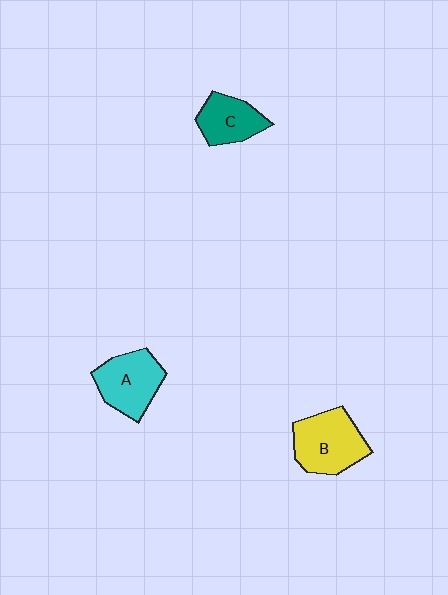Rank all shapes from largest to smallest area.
From largest to smallest: B (yellow), A (cyan), C (teal).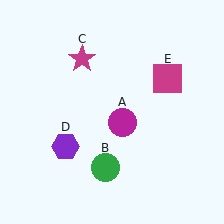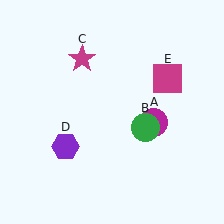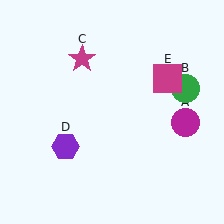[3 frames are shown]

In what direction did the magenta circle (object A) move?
The magenta circle (object A) moved right.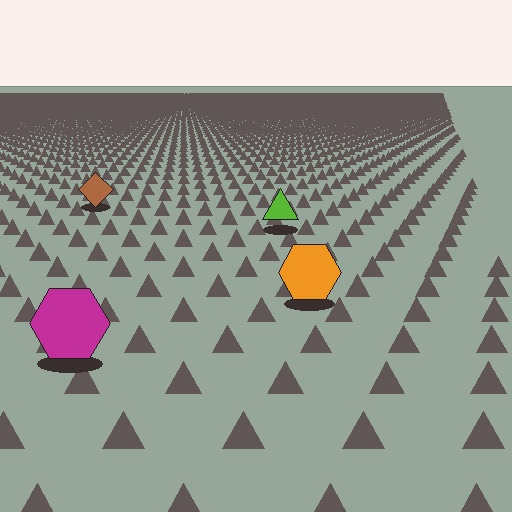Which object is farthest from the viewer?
The brown diamond is farthest from the viewer. It appears smaller and the ground texture around it is denser.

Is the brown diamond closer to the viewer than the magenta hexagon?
No. The magenta hexagon is closer — you can tell from the texture gradient: the ground texture is coarser near it.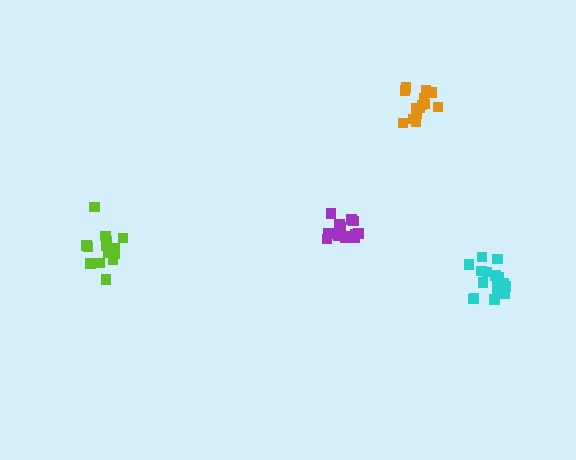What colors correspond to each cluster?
The clusters are colored: lime, orange, cyan, purple.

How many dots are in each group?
Group 1: 15 dots, Group 2: 14 dots, Group 3: 16 dots, Group 4: 15 dots (60 total).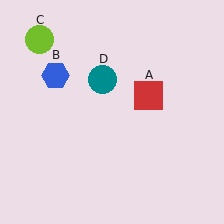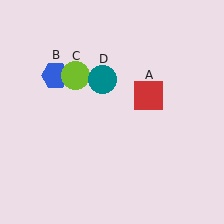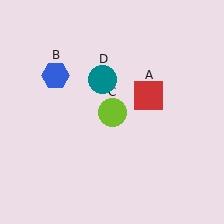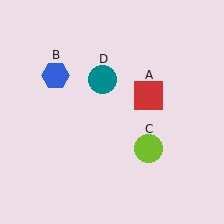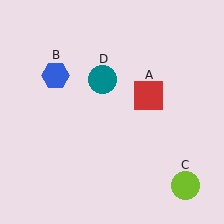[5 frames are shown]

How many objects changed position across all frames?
1 object changed position: lime circle (object C).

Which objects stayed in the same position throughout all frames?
Red square (object A) and blue hexagon (object B) and teal circle (object D) remained stationary.